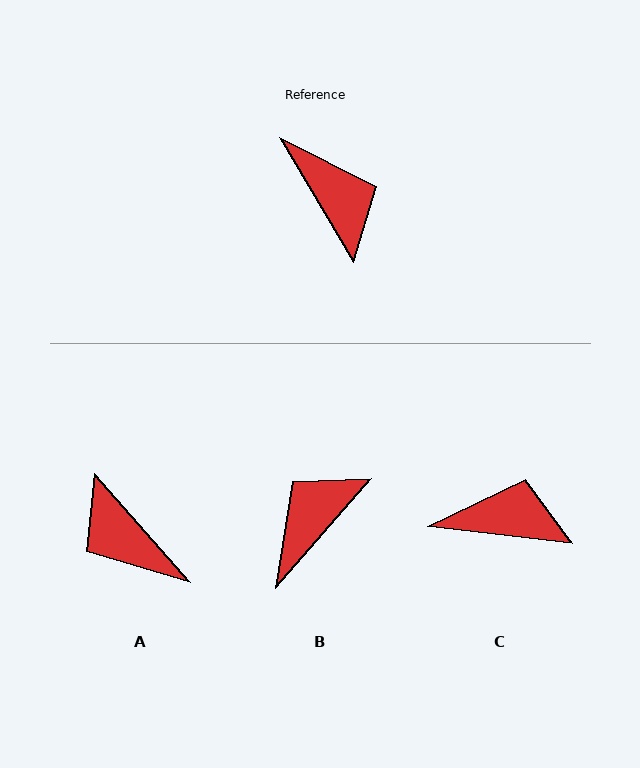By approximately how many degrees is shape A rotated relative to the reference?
Approximately 169 degrees clockwise.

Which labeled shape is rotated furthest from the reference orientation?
A, about 169 degrees away.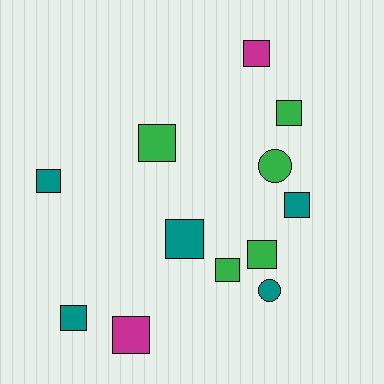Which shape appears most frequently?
Square, with 10 objects.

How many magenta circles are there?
There are no magenta circles.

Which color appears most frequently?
Green, with 5 objects.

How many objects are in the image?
There are 12 objects.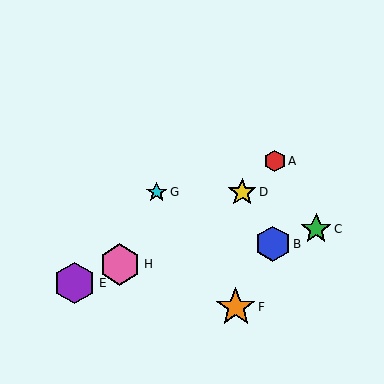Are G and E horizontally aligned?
No, G is at y≈192 and E is at y≈283.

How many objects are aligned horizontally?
2 objects (D, G) are aligned horizontally.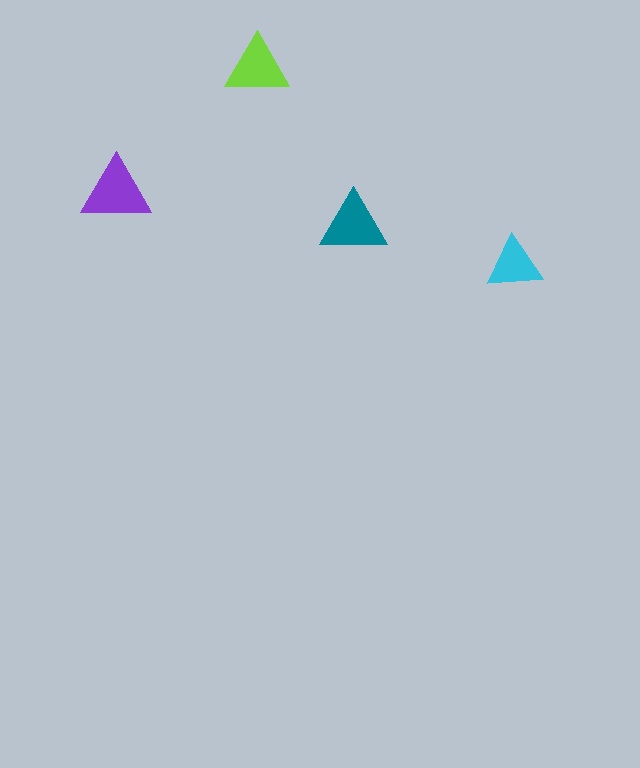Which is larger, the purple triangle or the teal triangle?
The purple one.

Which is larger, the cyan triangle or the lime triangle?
The lime one.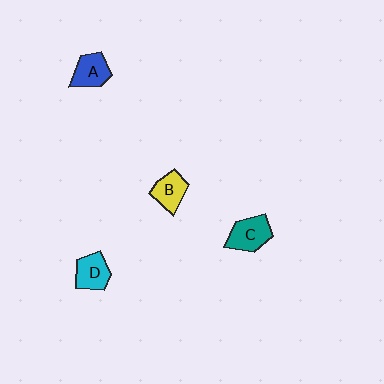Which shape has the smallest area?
Shape B (yellow).